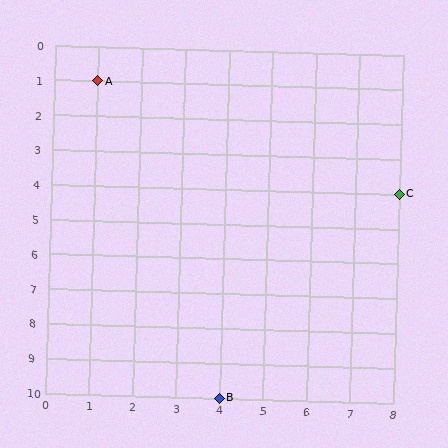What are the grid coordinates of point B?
Point B is at grid coordinates (4, 10).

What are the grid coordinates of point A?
Point A is at grid coordinates (1, 1).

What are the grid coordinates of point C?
Point C is at grid coordinates (8, 4).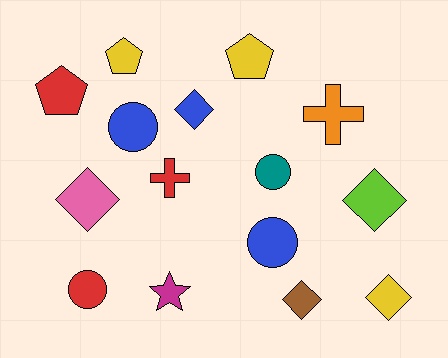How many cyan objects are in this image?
There are no cyan objects.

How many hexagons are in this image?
There are no hexagons.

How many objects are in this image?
There are 15 objects.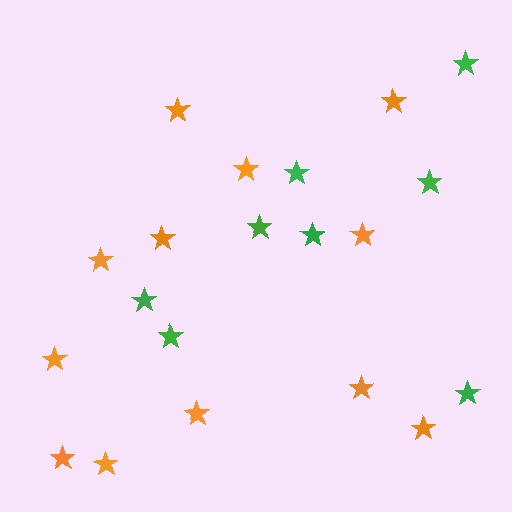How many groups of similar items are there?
There are 2 groups: one group of orange stars (12) and one group of green stars (8).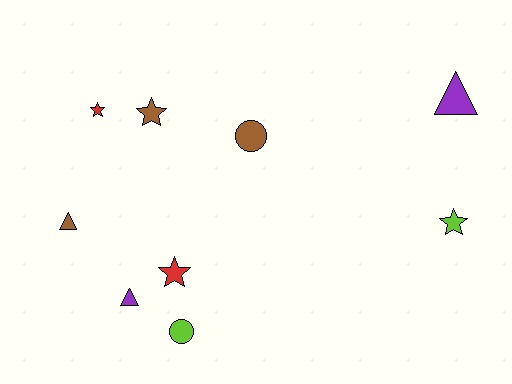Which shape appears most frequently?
Star, with 4 objects.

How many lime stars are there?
There is 1 lime star.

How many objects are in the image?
There are 9 objects.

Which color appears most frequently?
Brown, with 3 objects.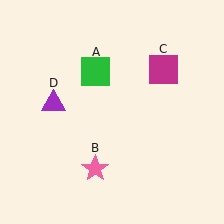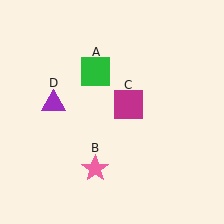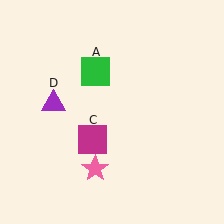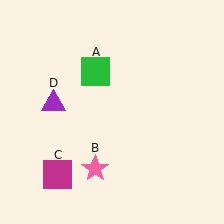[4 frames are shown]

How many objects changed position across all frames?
1 object changed position: magenta square (object C).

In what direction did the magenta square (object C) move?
The magenta square (object C) moved down and to the left.